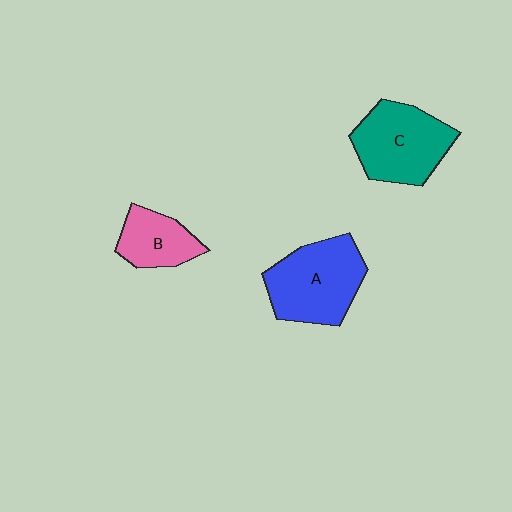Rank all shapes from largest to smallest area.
From largest to smallest: A (blue), C (teal), B (pink).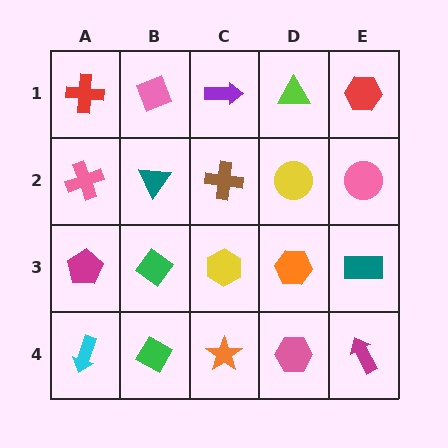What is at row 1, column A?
A red cross.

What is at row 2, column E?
A pink circle.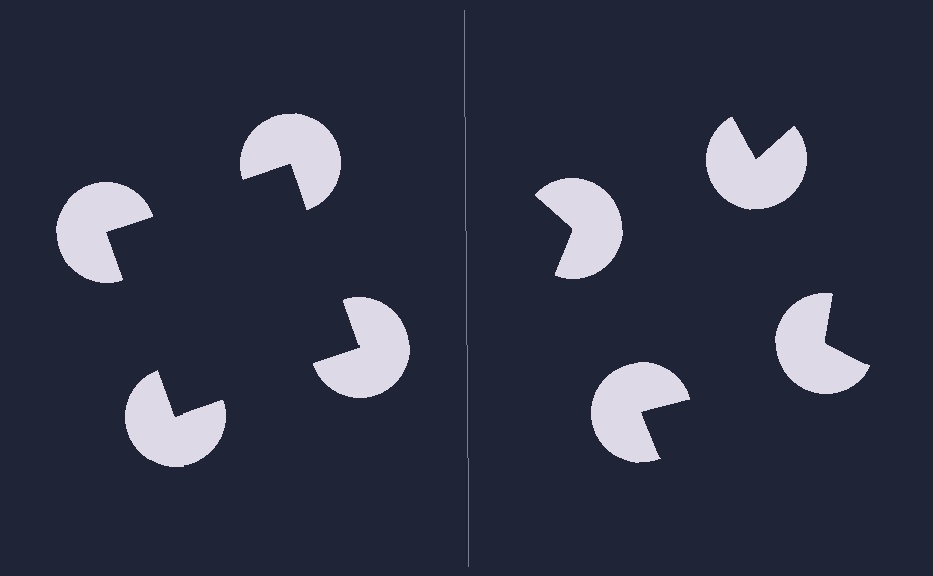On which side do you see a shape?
An illusory square appears on the left side. On the right side the wedge cuts are rotated, so no coherent shape forms.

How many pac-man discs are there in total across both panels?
8 — 4 on each side.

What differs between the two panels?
The pac-man discs are positioned identically on both sides; only the wedge orientations differ. On the left they align to a square; on the right they are misaligned.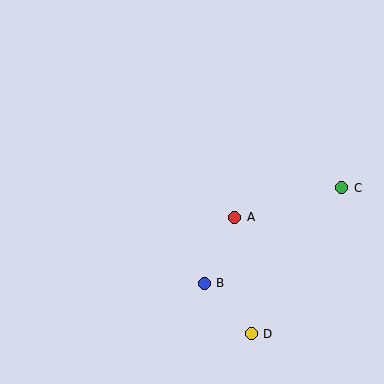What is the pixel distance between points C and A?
The distance between C and A is 111 pixels.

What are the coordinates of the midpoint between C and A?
The midpoint between C and A is at (288, 202).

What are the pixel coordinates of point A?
Point A is at (235, 217).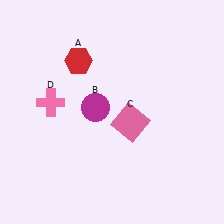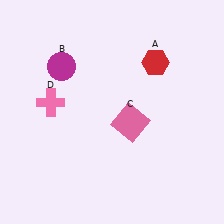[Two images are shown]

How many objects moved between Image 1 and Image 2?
2 objects moved between the two images.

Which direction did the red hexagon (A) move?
The red hexagon (A) moved right.